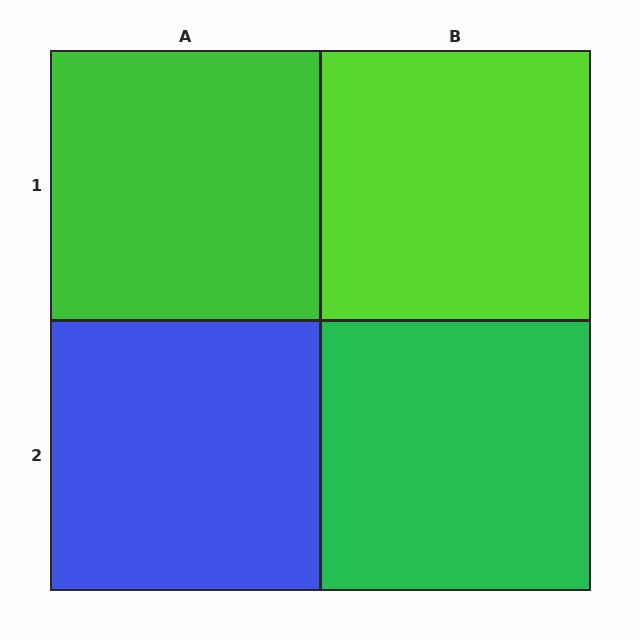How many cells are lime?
1 cell is lime.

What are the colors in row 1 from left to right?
Green, lime.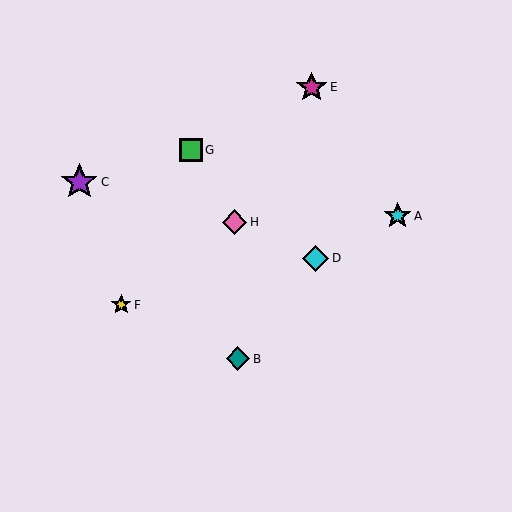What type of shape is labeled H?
Shape H is a pink diamond.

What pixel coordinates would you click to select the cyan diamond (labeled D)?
Click at (316, 258) to select the cyan diamond D.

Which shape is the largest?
The purple star (labeled C) is the largest.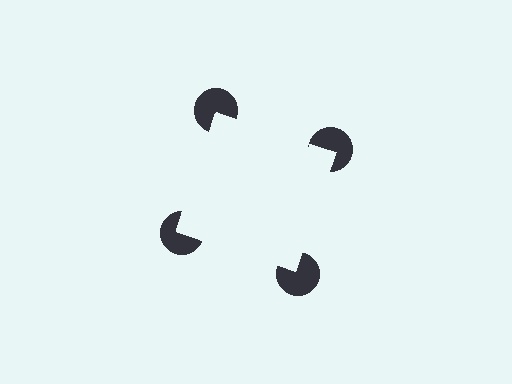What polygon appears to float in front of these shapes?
An illusory square — its edges are inferred from the aligned wedge cuts in the pac-man discs, not physically drawn.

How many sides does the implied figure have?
4 sides.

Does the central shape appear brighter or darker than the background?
It typically appears slightly brighter than the background, even though no actual brightness change is drawn.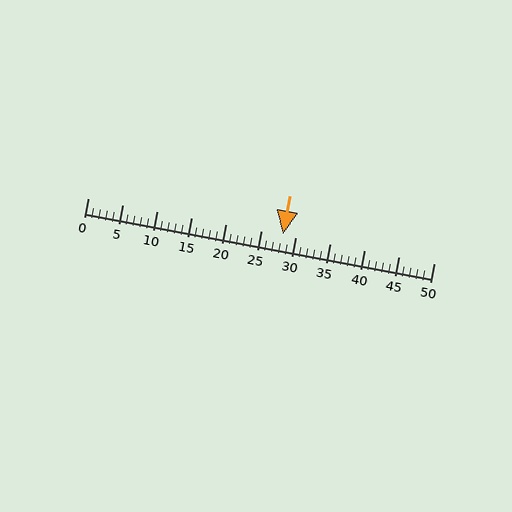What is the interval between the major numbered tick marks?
The major tick marks are spaced 5 units apart.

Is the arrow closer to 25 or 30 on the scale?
The arrow is closer to 30.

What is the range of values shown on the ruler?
The ruler shows values from 0 to 50.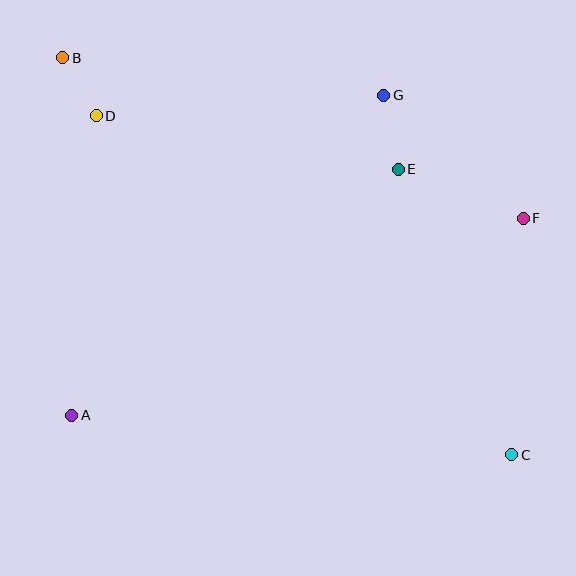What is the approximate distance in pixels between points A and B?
The distance between A and B is approximately 358 pixels.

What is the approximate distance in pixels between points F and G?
The distance between F and G is approximately 186 pixels.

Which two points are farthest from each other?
Points B and C are farthest from each other.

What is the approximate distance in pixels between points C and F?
The distance between C and F is approximately 237 pixels.